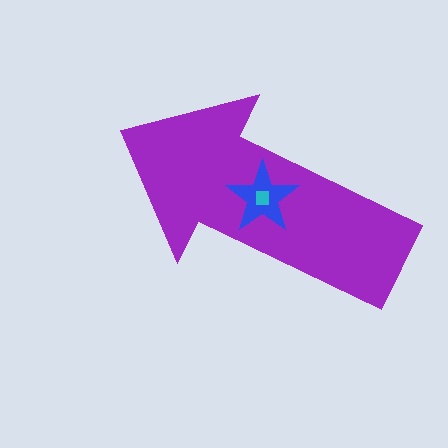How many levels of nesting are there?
3.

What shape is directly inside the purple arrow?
The blue star.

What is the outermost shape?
The purple arrow.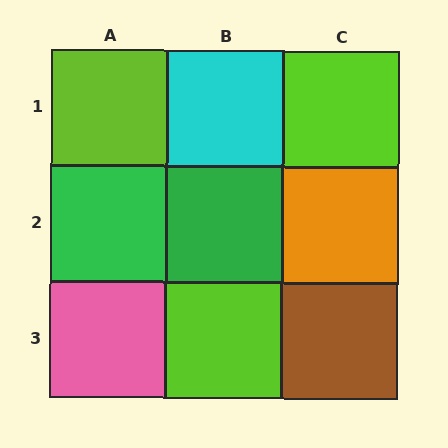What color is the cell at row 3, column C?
Brown.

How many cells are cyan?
1 cell is cyan.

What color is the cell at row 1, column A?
Lime.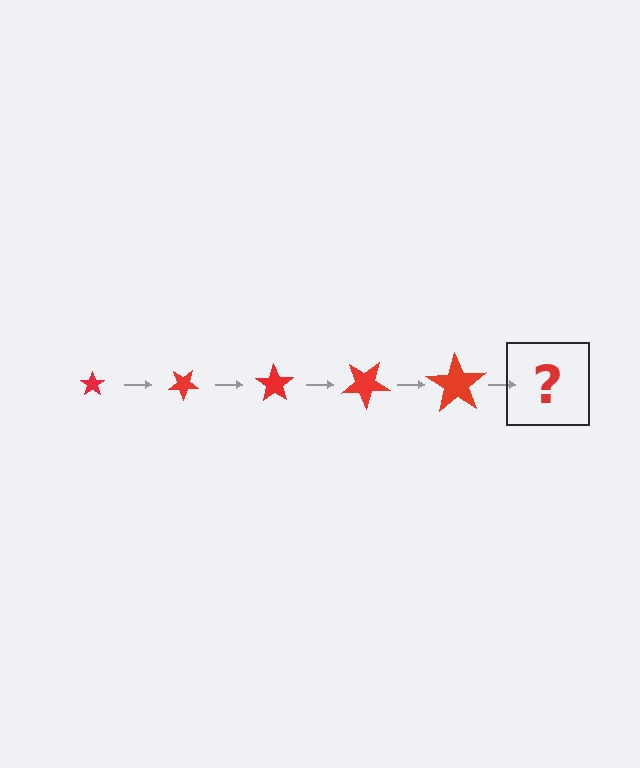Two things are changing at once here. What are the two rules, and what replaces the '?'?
The two rules are that the star grows larger each step and it rotates 35 degrees each step. The '?' should be a star, larger than the previous one and rotated 175 degrees from the start.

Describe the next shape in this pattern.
It should be a star, larger than the previous one and rotated 175 degrees from the start.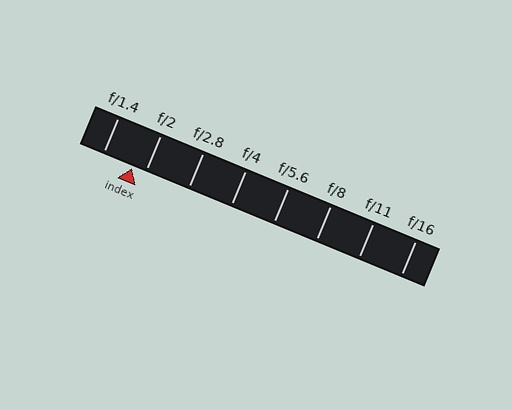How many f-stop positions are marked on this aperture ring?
There are 8 f-stop positions marked.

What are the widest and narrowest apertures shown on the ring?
The widest aperture shown is f/1.4 and the narrowest is f/16.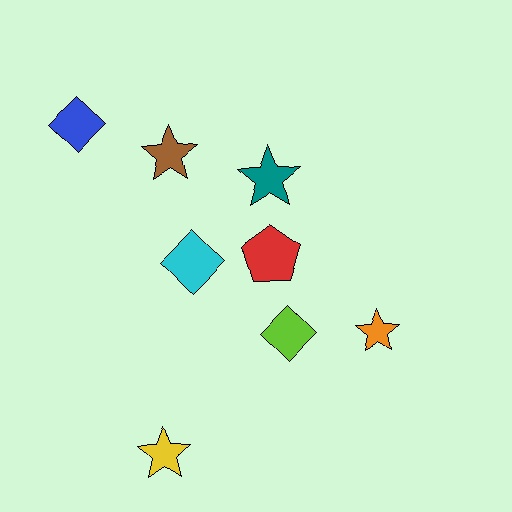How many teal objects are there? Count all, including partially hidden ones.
There is 1 teal object.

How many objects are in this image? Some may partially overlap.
There are 8 objects.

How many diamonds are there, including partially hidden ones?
There are 3 diamonds.